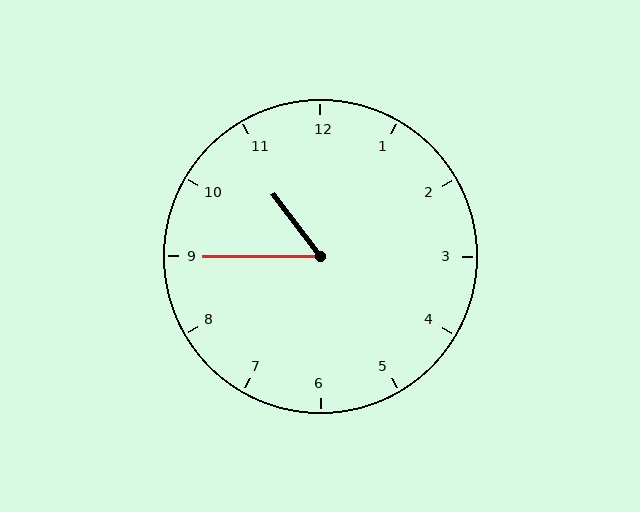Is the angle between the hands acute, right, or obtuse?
It is acute.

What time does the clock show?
10:45.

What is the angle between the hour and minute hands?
Approximately 52 degrees.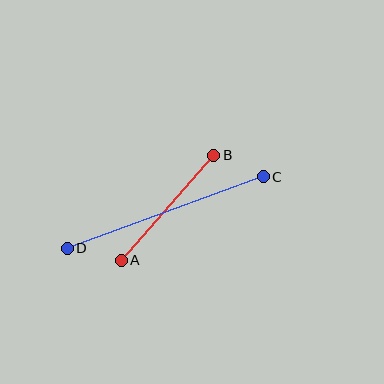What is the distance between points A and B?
The distance is approximately 139 pixels.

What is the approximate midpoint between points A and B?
The midpoint is at approximately (167, 208) pixels.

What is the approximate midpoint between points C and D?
The midpoint is at approximately (165, 212) pixels.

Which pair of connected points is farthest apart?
Points C and D are farthest apart.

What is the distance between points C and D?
The distance is approximately 209 pixels.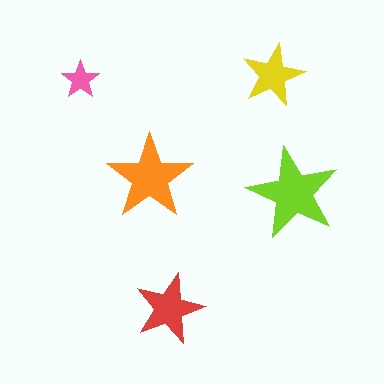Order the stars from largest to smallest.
the lime one, the orange one, the red one, the yellow one, the pink one.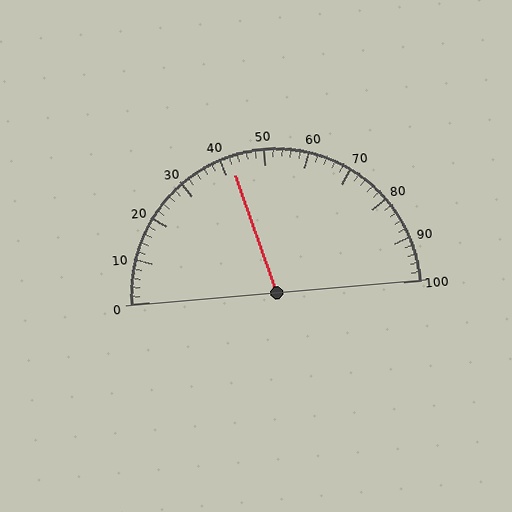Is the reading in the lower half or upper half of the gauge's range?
The reading is in the lower half of the range (0 to 100).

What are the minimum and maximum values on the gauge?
The gauge ranges from 0 to 100.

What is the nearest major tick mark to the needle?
The nearest major tick mark is 40.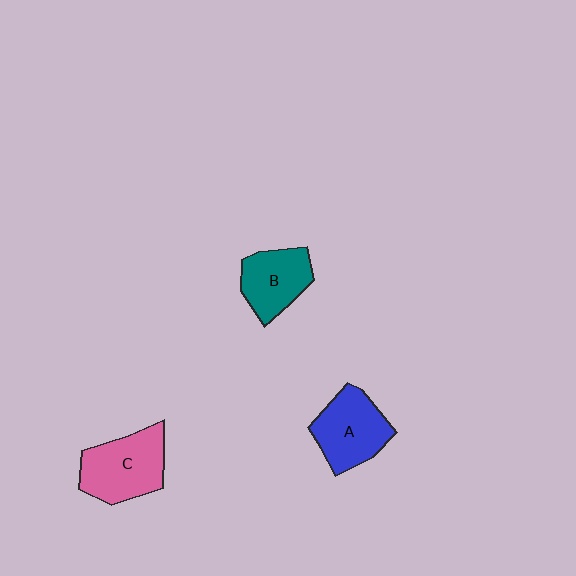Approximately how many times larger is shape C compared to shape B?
Approximately 1.3 times.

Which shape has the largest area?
Shape C (pink).